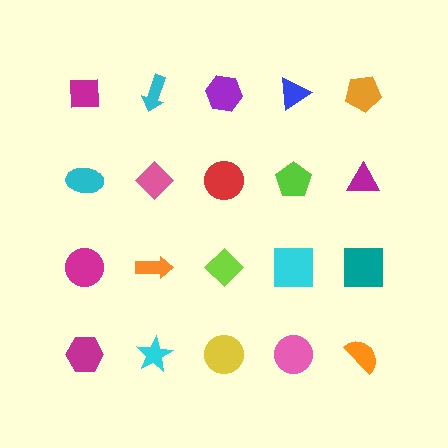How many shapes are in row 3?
5 shapes.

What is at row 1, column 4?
A blue triangle.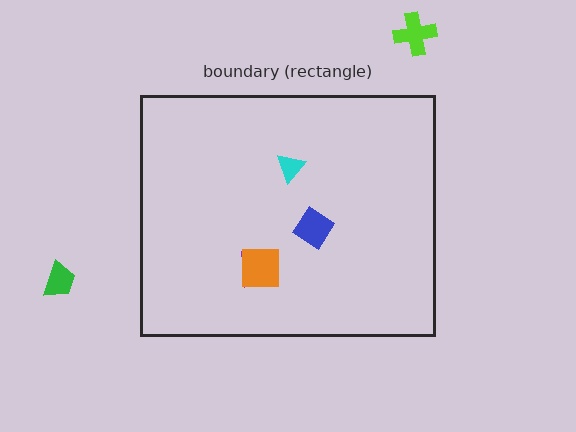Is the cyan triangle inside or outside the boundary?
Inside.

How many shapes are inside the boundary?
4 inside, 2 outside.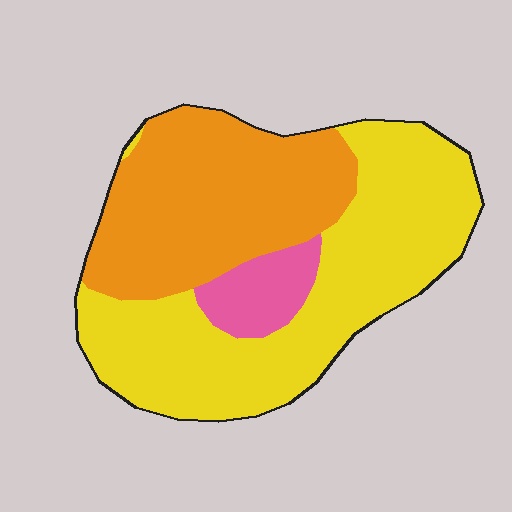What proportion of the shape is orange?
Orange takes up between a third and a half of the shape.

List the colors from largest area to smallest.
From largest to smallest: yellow, orange, pink.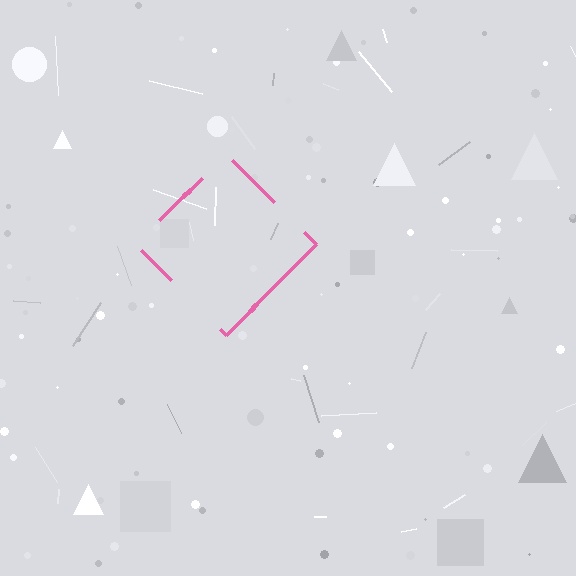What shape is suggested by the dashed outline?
The dashed outline suggests a diamond.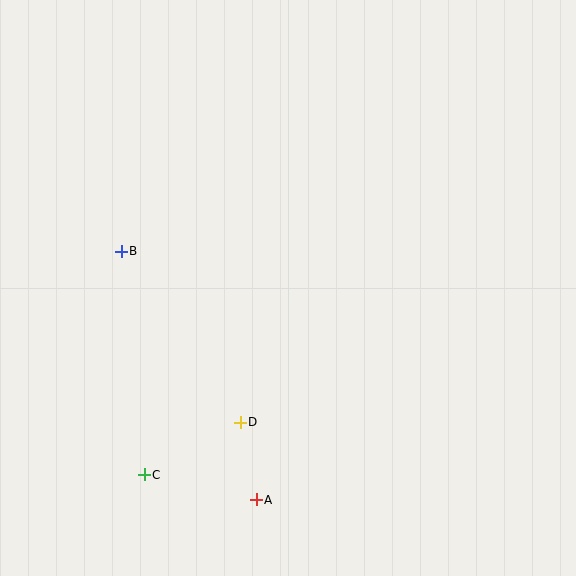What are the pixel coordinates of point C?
Point C is at (144, 475).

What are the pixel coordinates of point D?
Point D is at (240, 422).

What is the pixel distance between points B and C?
The distance between B and C is 225 pixels.